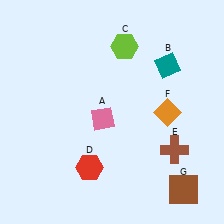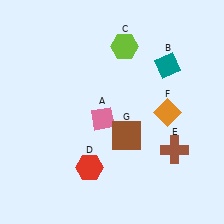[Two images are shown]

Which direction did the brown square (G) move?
The brown square (G) moved left.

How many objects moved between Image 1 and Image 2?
1 object moved between the two images.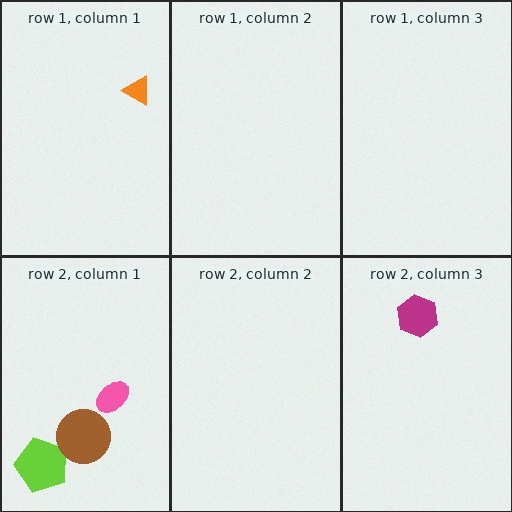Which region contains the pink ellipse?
The row 2, column 1 region.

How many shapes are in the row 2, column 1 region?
3.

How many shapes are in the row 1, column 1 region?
1.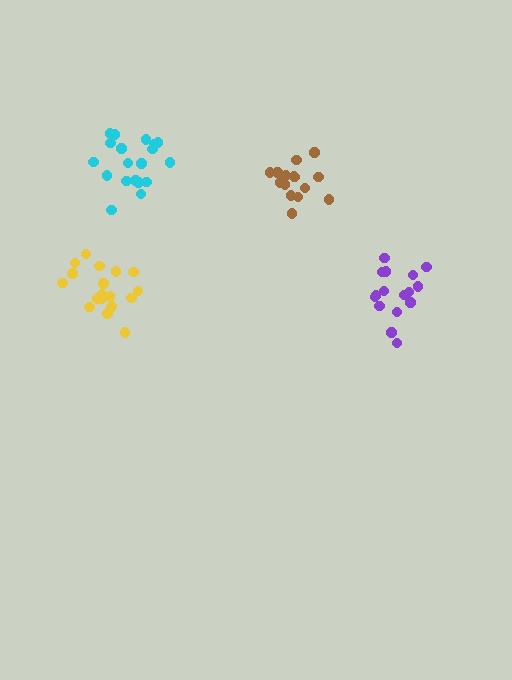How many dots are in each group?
Group 1: 16 dots, Group 2: 19 dots, Group 3: 19 dots, Group 4: 15 dots (69 total).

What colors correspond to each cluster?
The clusters are colored: purple, yellow, cyan, brown.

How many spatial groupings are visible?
There are 4 spatial groupings.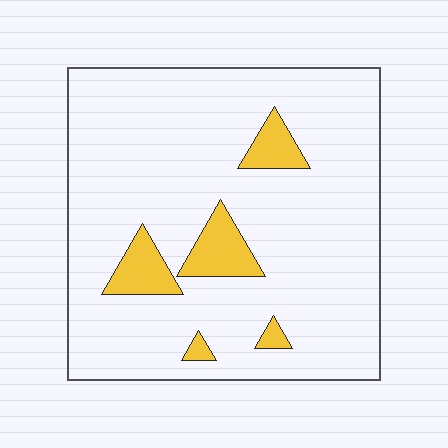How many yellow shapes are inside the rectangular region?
5.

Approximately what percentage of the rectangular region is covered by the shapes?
Approximately 10%.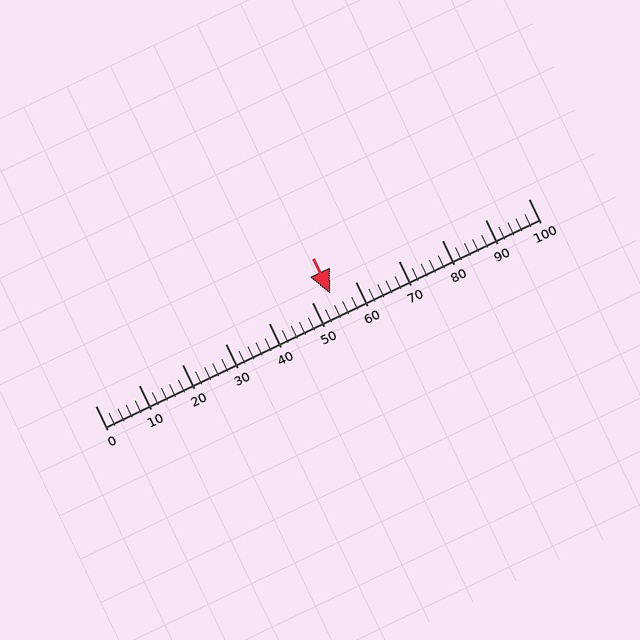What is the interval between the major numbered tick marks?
The major tick marks are spaced 10 units apart.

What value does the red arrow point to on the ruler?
The red arrow points to approximately 54.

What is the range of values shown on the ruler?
The ruler shows values from 0 to 100.